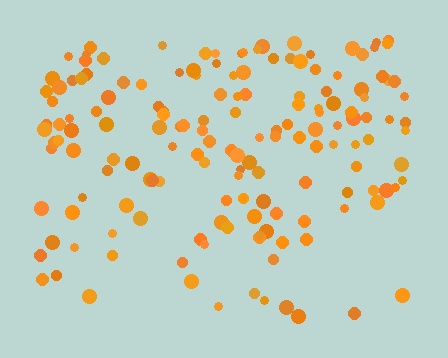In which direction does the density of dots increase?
From bottom to top, with the top side densest.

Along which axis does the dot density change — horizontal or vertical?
Vertical.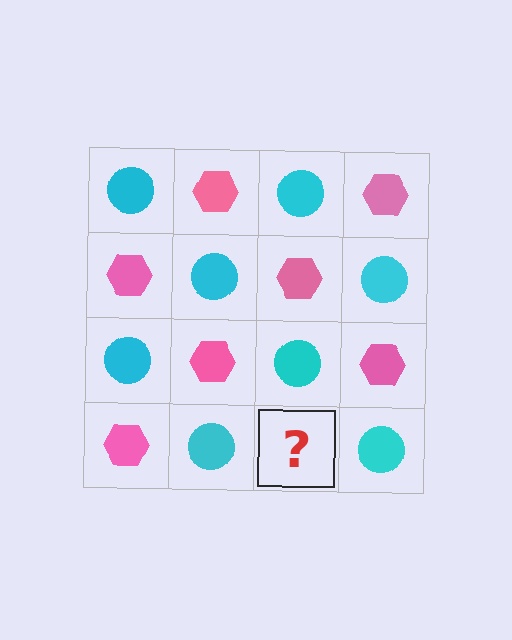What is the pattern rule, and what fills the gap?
The rule is that it alternates cyan circle and pink hexagon in a checkerboard pattern. The gap should be filled with a pink hexagon.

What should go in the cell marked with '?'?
The missing cell should contain a pink hexagon.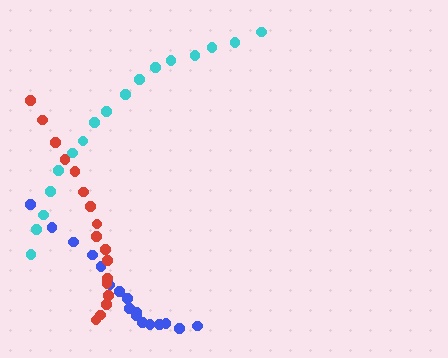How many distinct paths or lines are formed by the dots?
There are 3 distinct paths.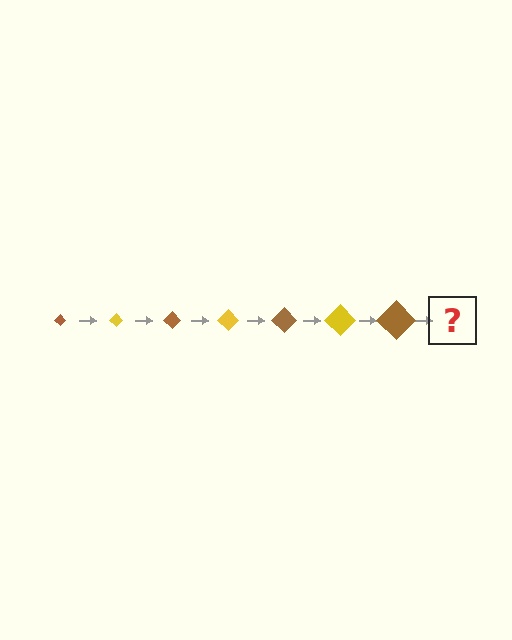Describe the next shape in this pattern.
It should be a yellow diamond, larger than the previous one.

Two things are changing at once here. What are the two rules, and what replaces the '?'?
The two rules are that the diamond grows larger each step and the color cycles through brown and yellow. The '?' should be a yellow diamond, larger than the previous one.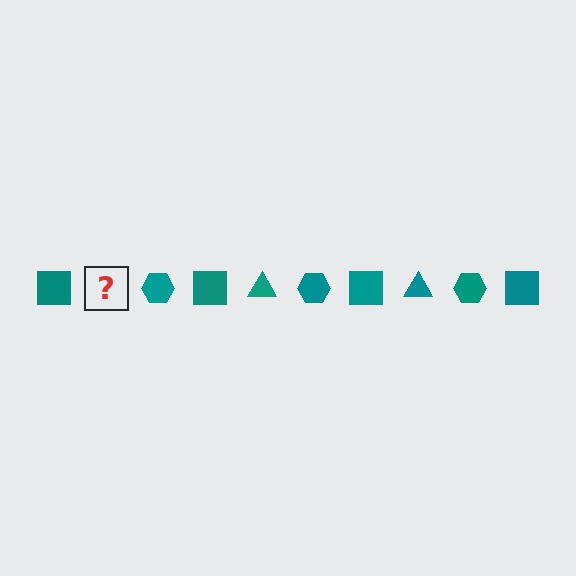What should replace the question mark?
The question mark should be replaced with a teal triangle.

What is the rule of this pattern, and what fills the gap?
The rule is that the pattern cycles through square, triangle, hexagon shapes in teal. The gap should be filled with a teal triangle.